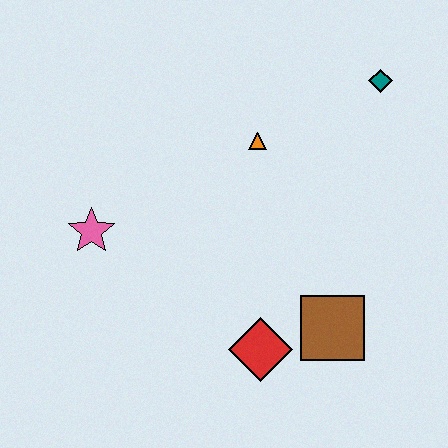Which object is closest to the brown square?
The red diamond is closest to the brown square.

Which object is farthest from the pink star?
The teal diamond is farthest from the pink star.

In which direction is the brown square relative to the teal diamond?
The brown square is below the teal diamond.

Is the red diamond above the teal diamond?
No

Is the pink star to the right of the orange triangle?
No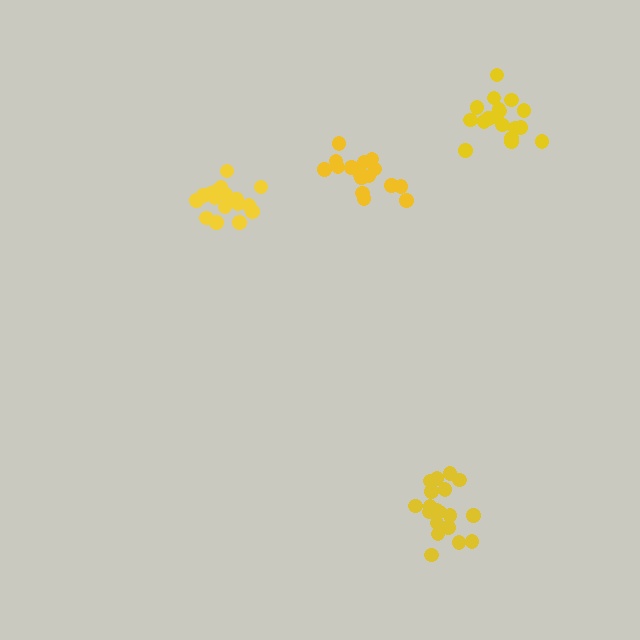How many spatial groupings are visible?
There are 4 spatial groupings.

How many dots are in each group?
Group 1: 18 dots, Group 2: 18 dots, Group 3: 20 dots, Group 4: 18 dots (74 total).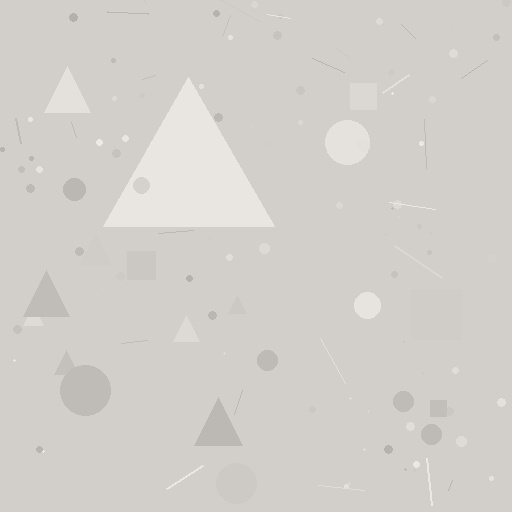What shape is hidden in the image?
A triangle is hidden in the image.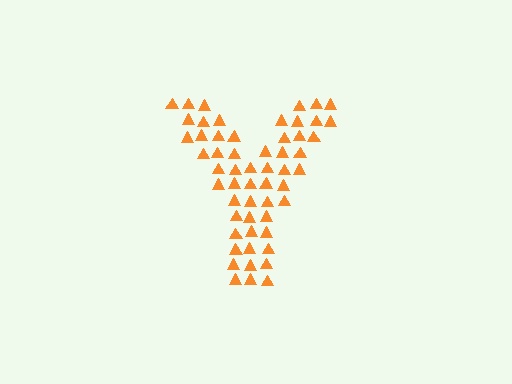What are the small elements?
The small elements are triangles.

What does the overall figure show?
The overall figure shows the letter Y.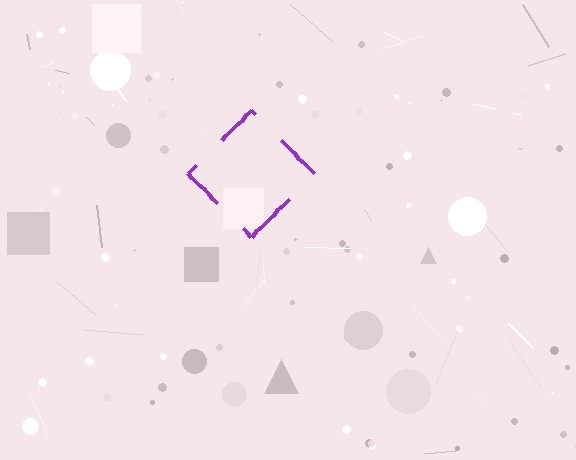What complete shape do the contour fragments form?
The contour fragments form a diamond.